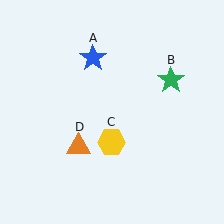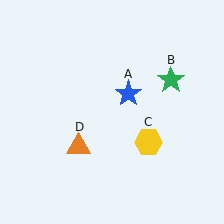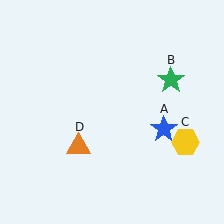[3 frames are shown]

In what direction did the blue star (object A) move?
The blue star (object A) moved down and to the right.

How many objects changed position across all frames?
2 objects changed position: blue star (object A), yellow hexagon (object C).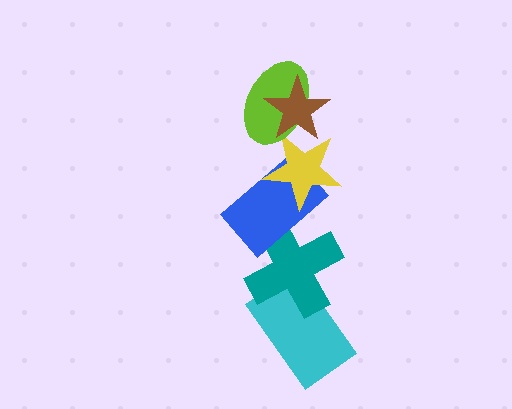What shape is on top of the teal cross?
The blue rectangle is on top of the teal cross.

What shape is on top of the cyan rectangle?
The teal cross is on top of the cyan rectangle.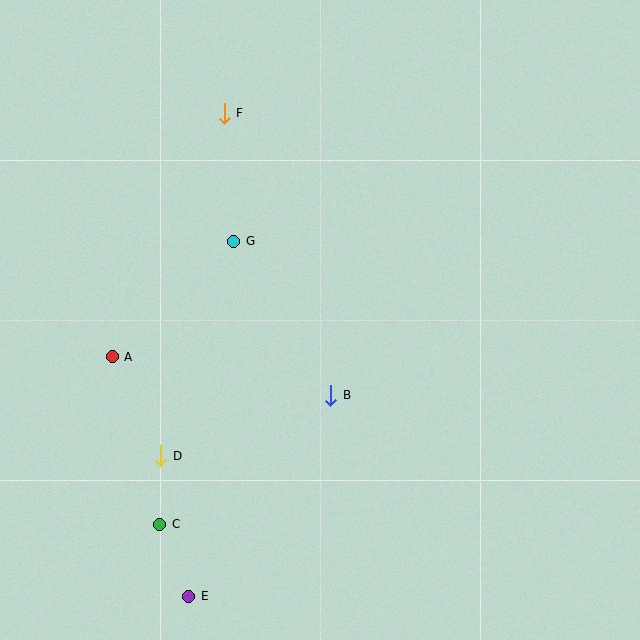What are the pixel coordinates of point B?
Point B is at (331, 395).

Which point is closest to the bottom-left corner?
Point E is closest to the bottom-left corner.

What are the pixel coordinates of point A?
Point A is at (112, 357).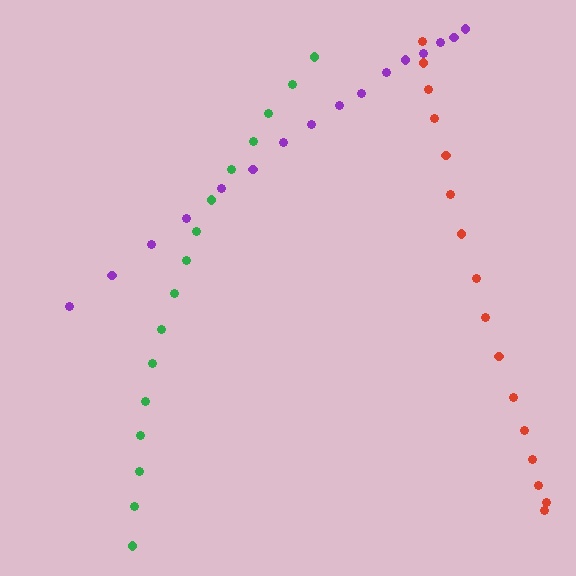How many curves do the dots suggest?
There are 3 distinct paths.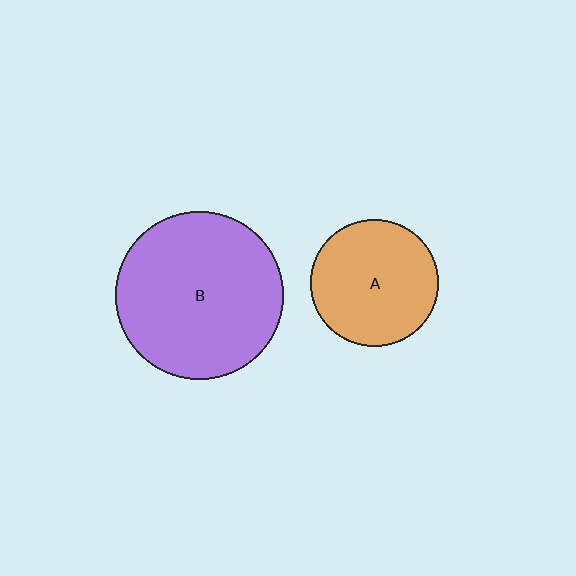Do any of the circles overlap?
No, none of the circles overlap.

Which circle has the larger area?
Circle B (purple).